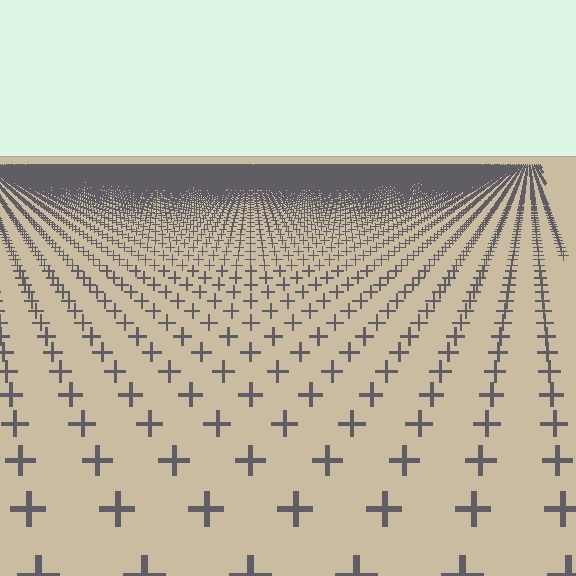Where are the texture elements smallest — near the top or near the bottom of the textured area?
Near the top.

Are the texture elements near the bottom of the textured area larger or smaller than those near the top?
Larger. Near the bottom, elements are closer to the viewer and appear at a bigger on-screen size.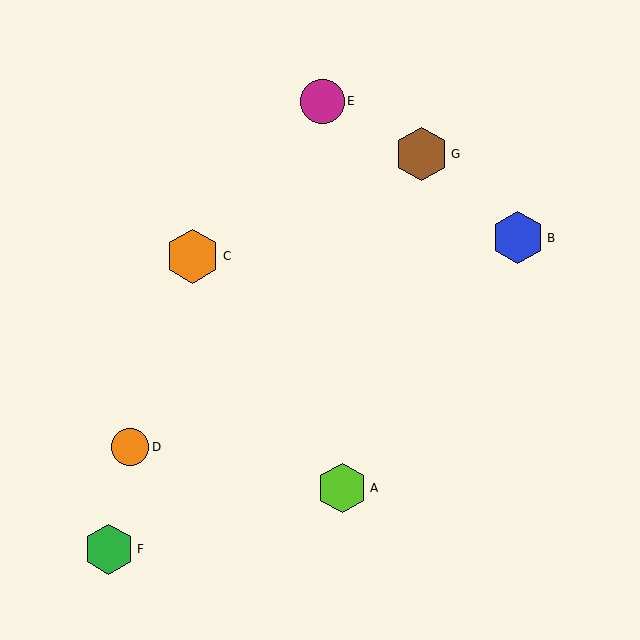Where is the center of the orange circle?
The center of the orange circle is at (130, 447).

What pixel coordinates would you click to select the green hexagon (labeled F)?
Click at (109, 549) to select the green hexagon F.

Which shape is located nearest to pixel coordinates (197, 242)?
The orange hexagon (labeled C) at (193, 256) is nearest to that location.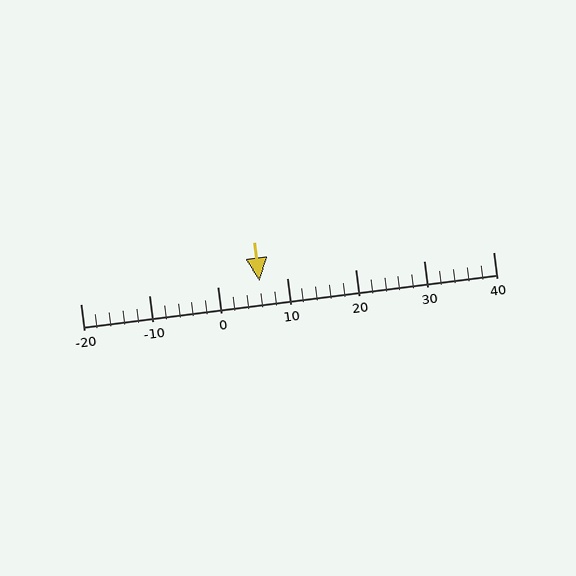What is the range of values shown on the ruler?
The ruler shows values from -20 to 40.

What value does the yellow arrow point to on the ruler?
The yellow arrow points to approximately 6.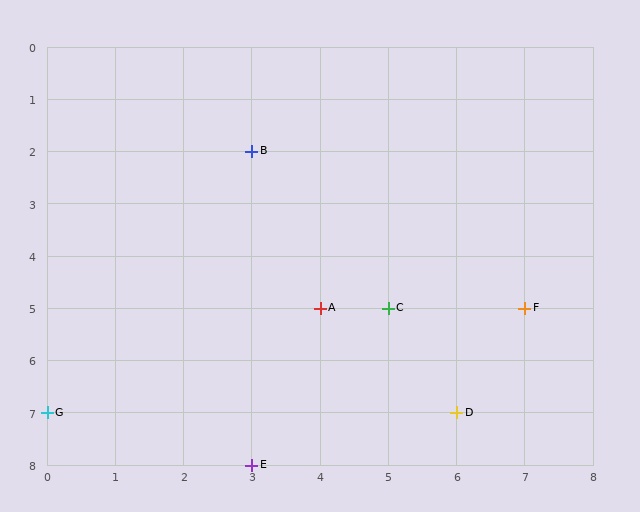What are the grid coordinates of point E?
Point E is at grid coordinates (3, 8).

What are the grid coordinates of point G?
Point G is at grid coordinates (0, 7).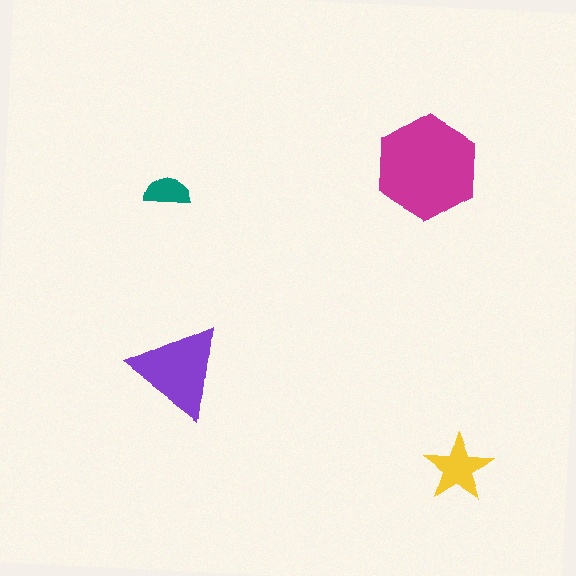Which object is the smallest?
The teal semicircle.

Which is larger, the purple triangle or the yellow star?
The purple triangle.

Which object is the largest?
The magenta hexagon.